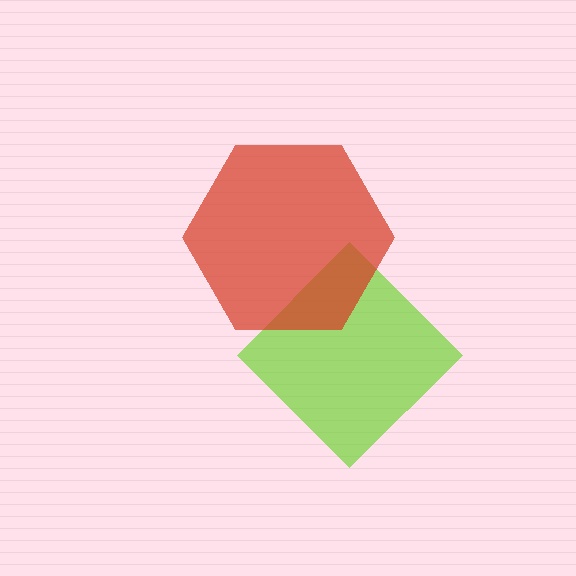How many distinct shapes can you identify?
There are 2 distinct shapes: a lime diamond, a red hexagon.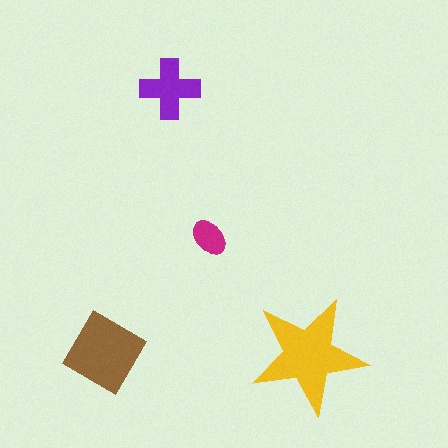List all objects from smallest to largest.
The magenta ellipse, the purple cross, the brown diamond, the yellow star.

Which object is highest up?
The purple cross is topmost.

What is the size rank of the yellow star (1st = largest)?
1st.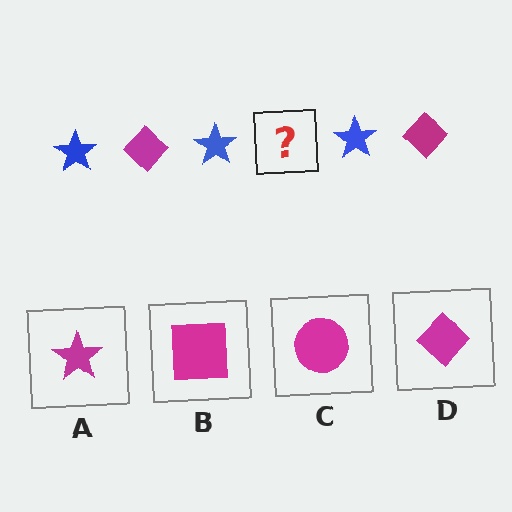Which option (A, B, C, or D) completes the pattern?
D.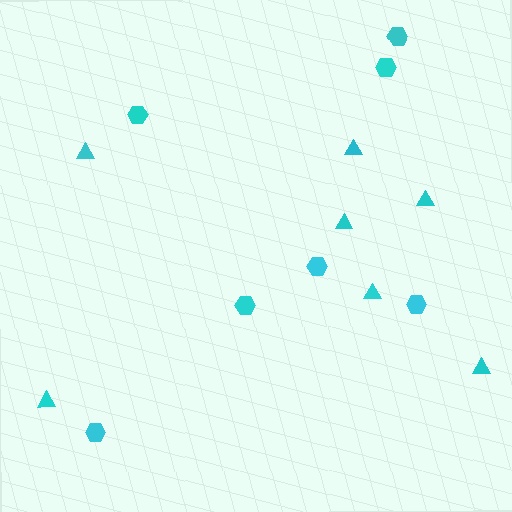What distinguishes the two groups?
There are 2 groups: one group of triangles (7) and one group of hexagons (7).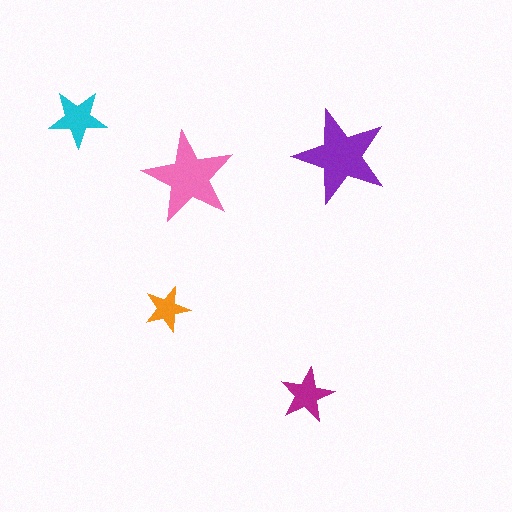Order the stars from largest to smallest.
the purple one, the pink one, the cyan one, the magenta one, the orange one.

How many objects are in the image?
There are 5 objects in the image.